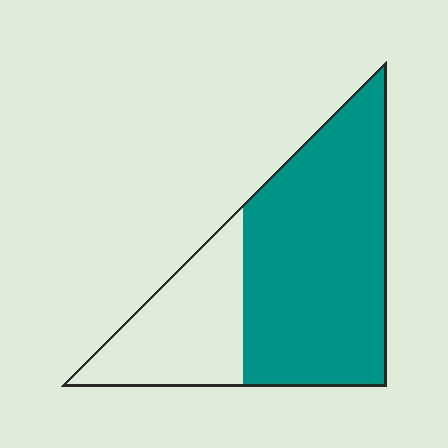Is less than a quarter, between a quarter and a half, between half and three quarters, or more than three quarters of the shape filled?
Between half and three quarters.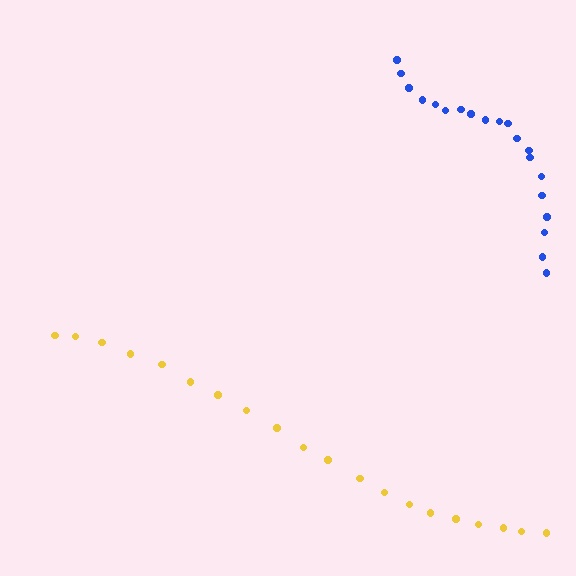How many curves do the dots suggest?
There are 2 distinct paths.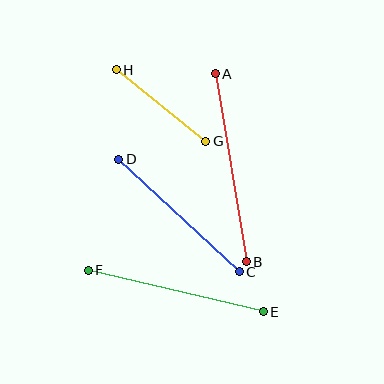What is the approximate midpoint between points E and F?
The midpoint is at approximately (176, 291) pixels.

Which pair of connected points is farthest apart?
Points A and B are farthest apart.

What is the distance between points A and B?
The distance is approximately 191 pixels.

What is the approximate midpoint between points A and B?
The midpoint is at approximately (231, 168) pixels.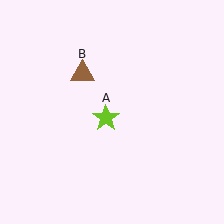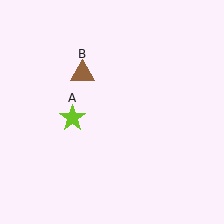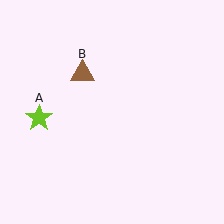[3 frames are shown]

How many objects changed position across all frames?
1 object changed position: lime star (object A).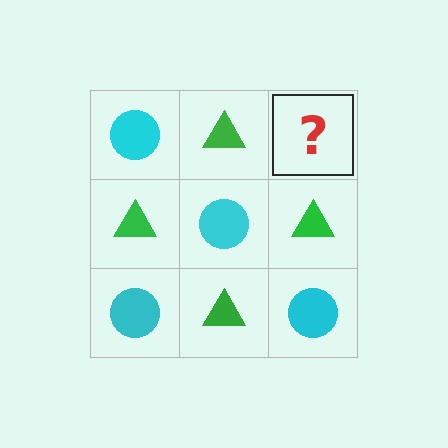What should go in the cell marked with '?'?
The missing cell should contain a cyan circle.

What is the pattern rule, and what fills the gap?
The rule is that it alternates cyan circle and green triangle in a checkerboard pattern. The gap should be filled with a cyan circle.